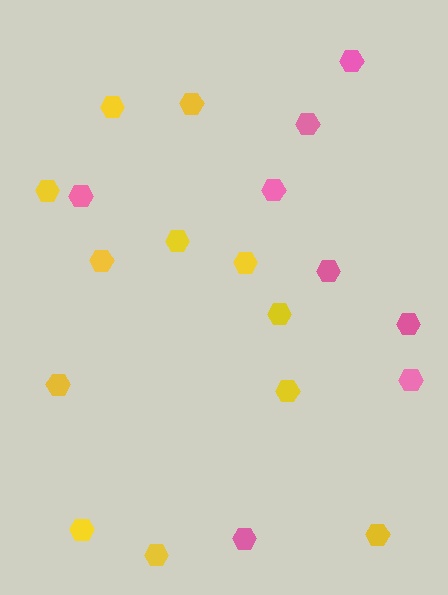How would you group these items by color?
There are 2 groups: one group of pink hexagons (8) and one group of yellow hexagons (12).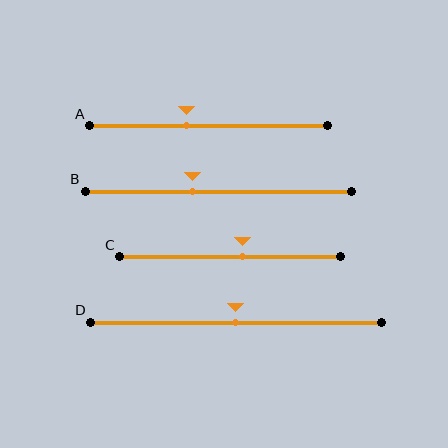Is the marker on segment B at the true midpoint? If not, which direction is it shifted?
No, the marker on segment B is shifted to the left by about 10% of the segment length.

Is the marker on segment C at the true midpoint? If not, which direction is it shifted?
No, the marker on segment C is shifted to the right by about 6% of the segment length.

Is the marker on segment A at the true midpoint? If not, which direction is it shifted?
No, the marker on segment A is shifted to the left by about 9% of the segment length.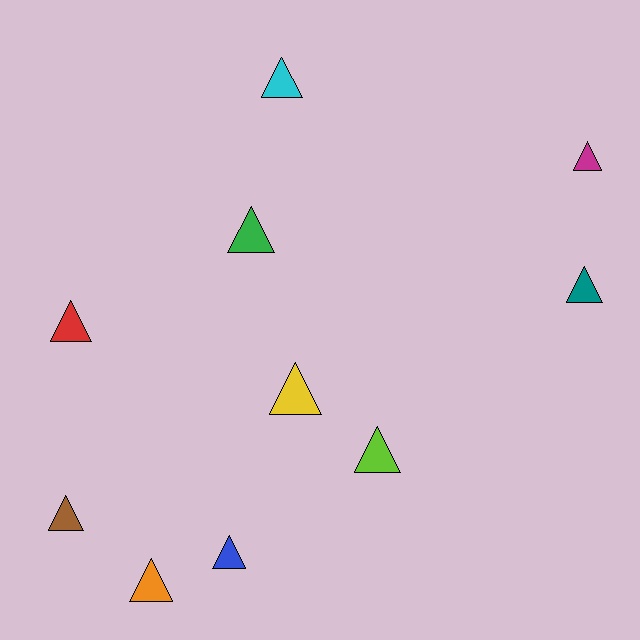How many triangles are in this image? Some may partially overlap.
There are 10 triangles.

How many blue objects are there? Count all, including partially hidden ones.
There is 1 blue object.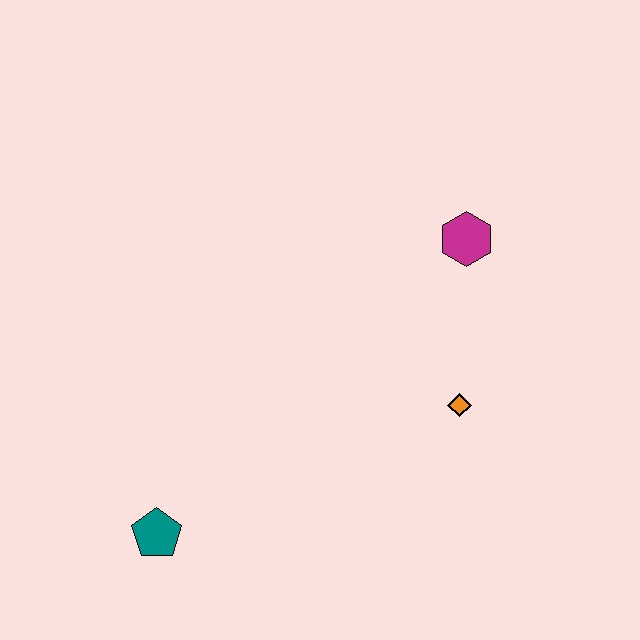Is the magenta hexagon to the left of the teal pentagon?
No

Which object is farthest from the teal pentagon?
The magenta hexagon is farthest from the teal pentagon.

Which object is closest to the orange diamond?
The magenta hexagon is closest to the orange diamond.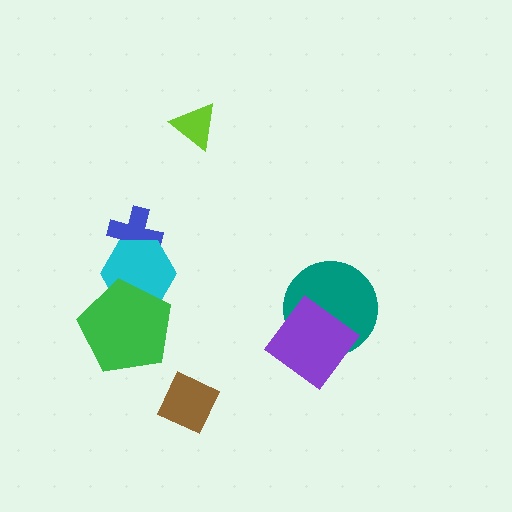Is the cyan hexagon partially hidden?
Yes, it is partially covered by another shape.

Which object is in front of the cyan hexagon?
The green pentagon is in front of the cyan hexagon.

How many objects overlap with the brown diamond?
0 objects overlap with the brown diamond.